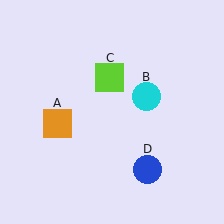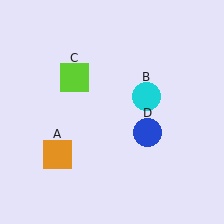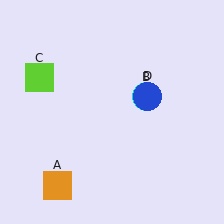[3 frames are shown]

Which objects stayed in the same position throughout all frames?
Cyan circle (object B) remained stationary.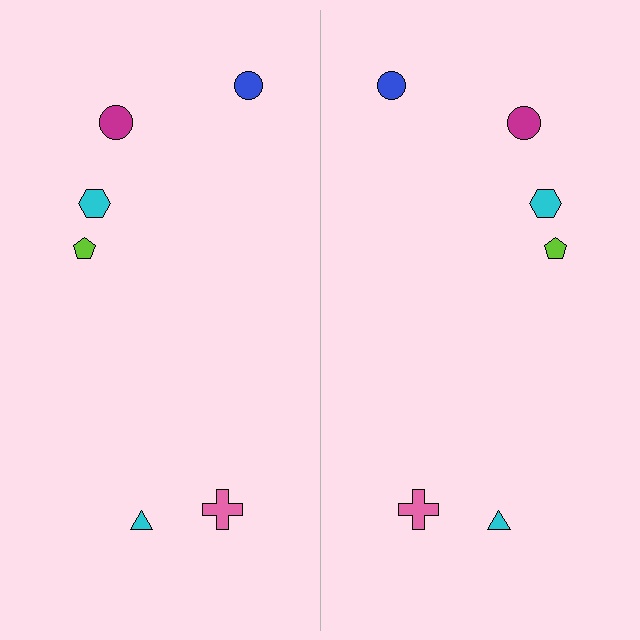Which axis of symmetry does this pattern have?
The pattern has a vertical axis of symmetry running through the center of the image.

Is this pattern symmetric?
Yes, this pattern has bilateral (reflection) symmetry.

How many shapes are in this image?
There are 12 shapes in this image.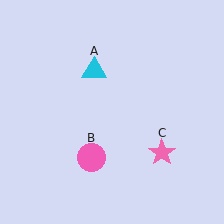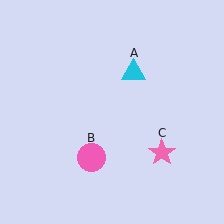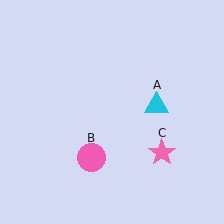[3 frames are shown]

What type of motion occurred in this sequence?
The cyan triangle (object A) rotated clockwise around the center of the scene.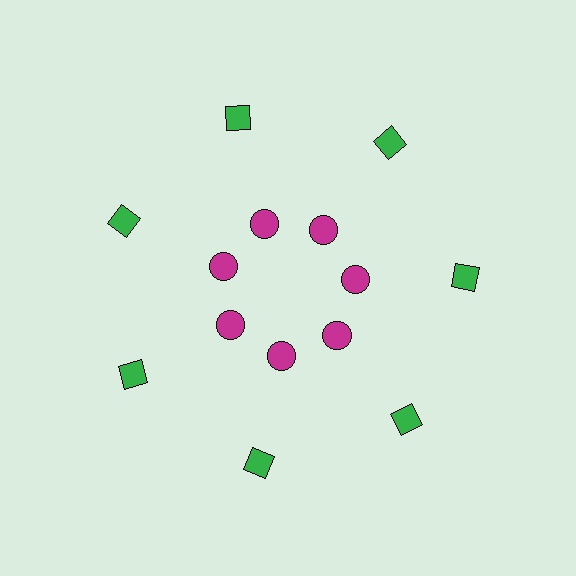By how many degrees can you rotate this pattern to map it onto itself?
The pattern maps onto itself every 51 degrees of rotation.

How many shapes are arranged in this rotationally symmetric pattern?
There are 14 shapes, arranged in 7 groups of 2.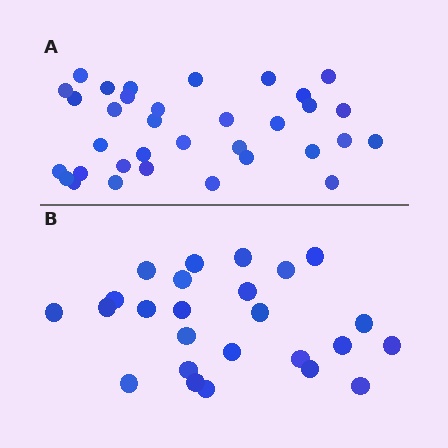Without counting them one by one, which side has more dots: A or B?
Region A (the top region) has more dots.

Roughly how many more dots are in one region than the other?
Region A has roughly 8 or so more dots than region B.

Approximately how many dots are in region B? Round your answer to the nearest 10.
About 20 dots. (The exact count is 25, which rounds to 20.)